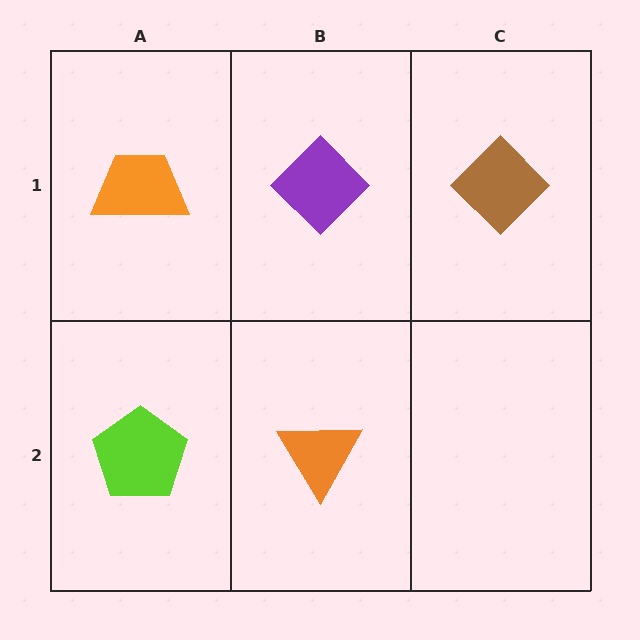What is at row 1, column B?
A purple diamond.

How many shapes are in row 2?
2 shapes.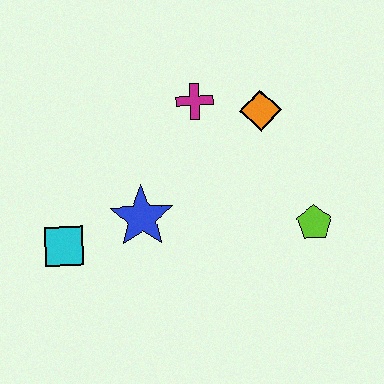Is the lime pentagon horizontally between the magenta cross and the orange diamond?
No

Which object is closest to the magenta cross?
The orange diamond is closest to the magenta cross.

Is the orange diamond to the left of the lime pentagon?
Yes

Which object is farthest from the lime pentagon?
The cyan square is farthest from the lime pentagon.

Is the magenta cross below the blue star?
No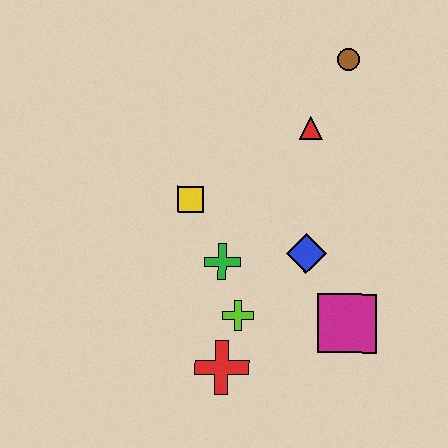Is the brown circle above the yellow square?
Yes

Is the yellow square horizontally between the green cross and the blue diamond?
No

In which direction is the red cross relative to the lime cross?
The red cross is below the lime cross.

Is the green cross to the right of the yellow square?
Yes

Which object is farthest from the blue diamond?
The brown circle is farthest from the blue diamond.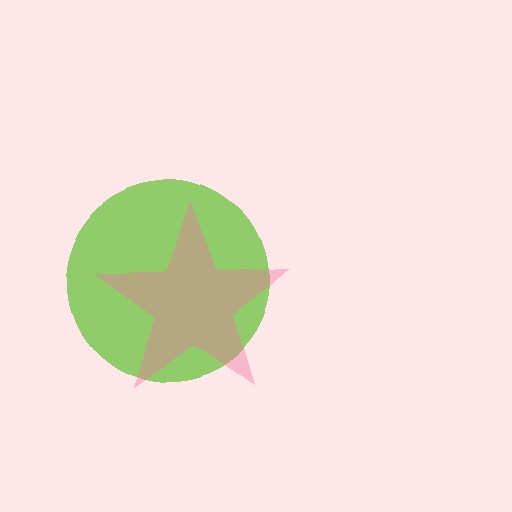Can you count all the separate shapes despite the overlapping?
Yes, there are 2 separate shapes.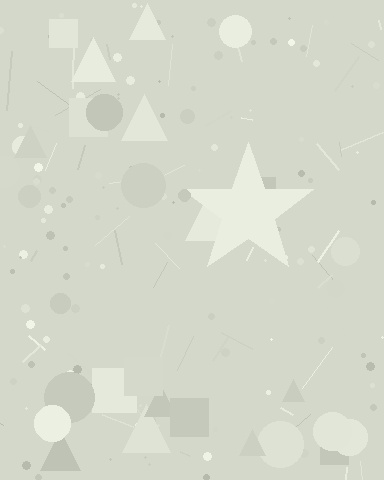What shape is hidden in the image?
A star is hidden in the image.